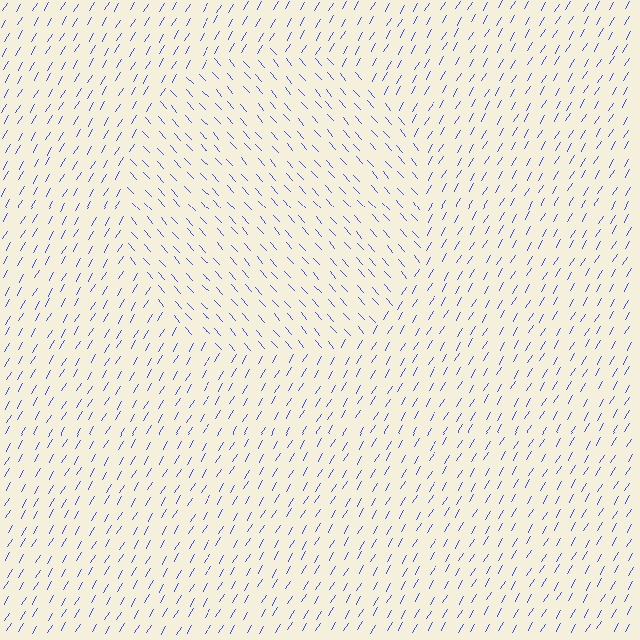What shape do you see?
I see a circle.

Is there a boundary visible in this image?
Yes, there is a texture boundary formed by a change in line orientation.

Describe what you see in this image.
The image is filled with small blue line segments. A circle region in the image has lines oriented differently from the surrounding lines, creating a visible texture boundary.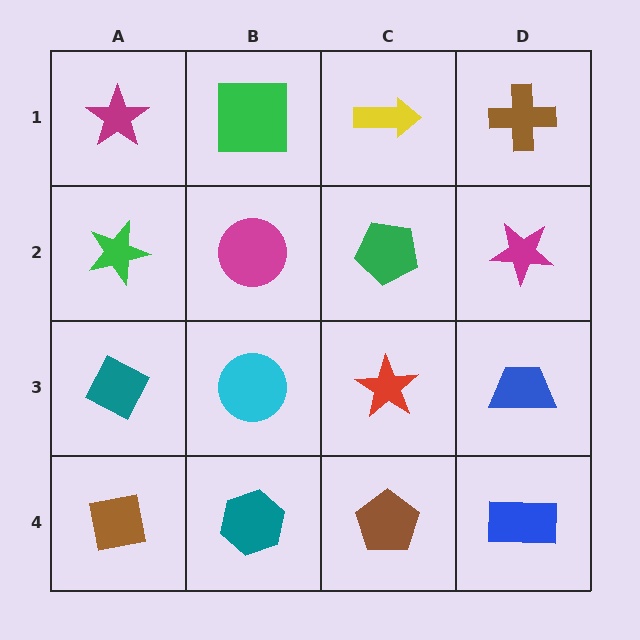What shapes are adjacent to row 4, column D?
A blue trapezoid (row 3, column D), a brown pentagon (row 4, column C).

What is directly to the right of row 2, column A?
A magenta circle.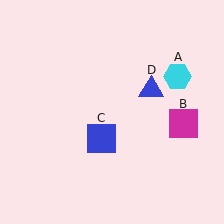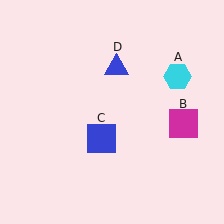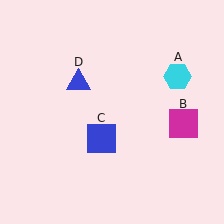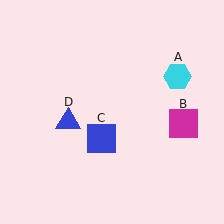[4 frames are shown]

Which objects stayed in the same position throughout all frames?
Cyan hexagon (object A) and magenta square (object B) and blue square (object C) remained stationary.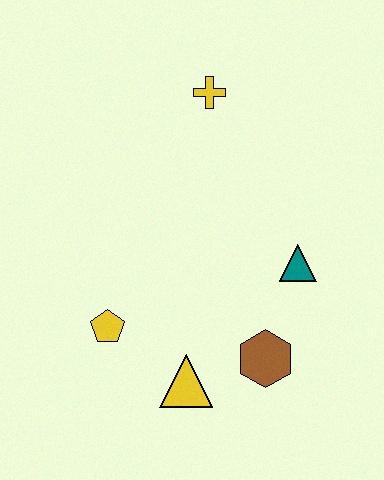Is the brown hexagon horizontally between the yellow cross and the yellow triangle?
No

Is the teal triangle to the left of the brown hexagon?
No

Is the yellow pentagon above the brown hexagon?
Yes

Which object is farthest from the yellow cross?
The yellow triangle is farthest from the yellow cross.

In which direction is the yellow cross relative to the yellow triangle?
The yellow cross is above the yellow triangle.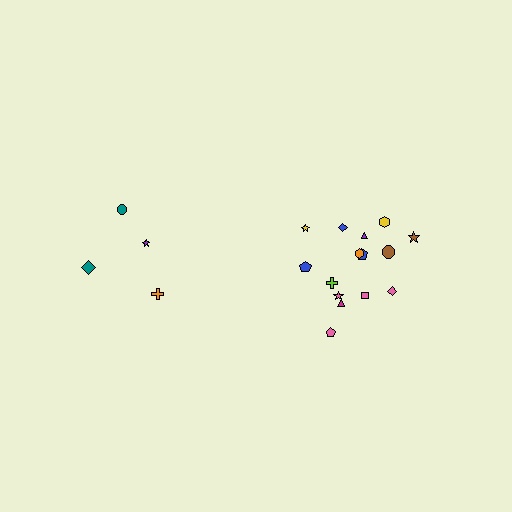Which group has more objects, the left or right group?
The right group.